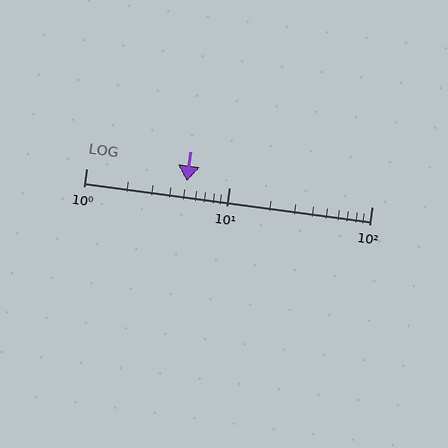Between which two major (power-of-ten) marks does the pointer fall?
The pointer is between 1 and 10.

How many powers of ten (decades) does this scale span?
The scale spans 2 decades, from 1 to 100.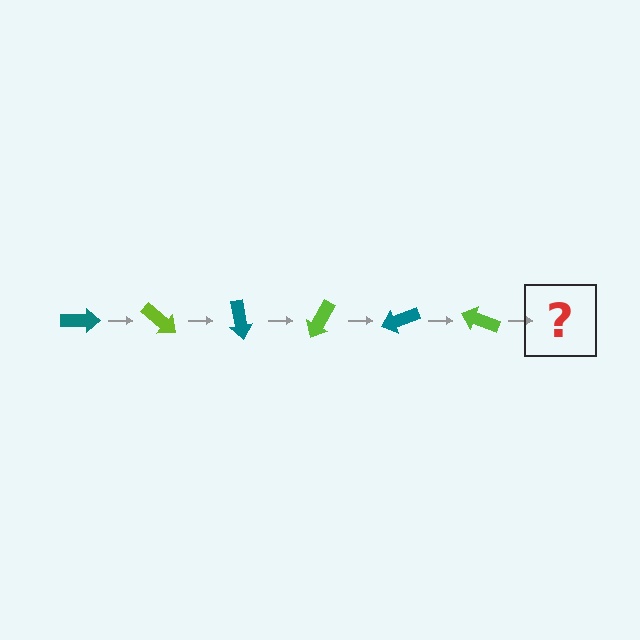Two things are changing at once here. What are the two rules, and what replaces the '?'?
The two rules are that it rotates 40 degrees each step and the color cycles through teal and lime. The '?' should be a teal arrow, rotated 240 degrees from the start.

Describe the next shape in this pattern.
It should be a teal arrow, rotated 240 degrees from the start.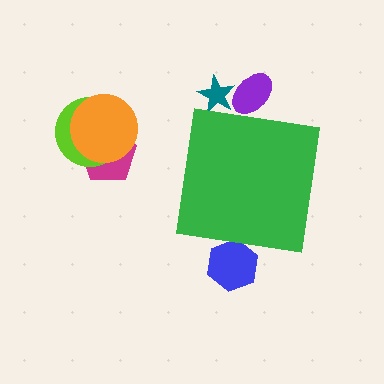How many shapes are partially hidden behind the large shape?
3 shapes are partially hidden.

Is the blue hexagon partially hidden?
Yes, the blue hexagon is partially hidden behind the green square.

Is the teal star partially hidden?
Yes, the teal star is partially hidden behind the green square.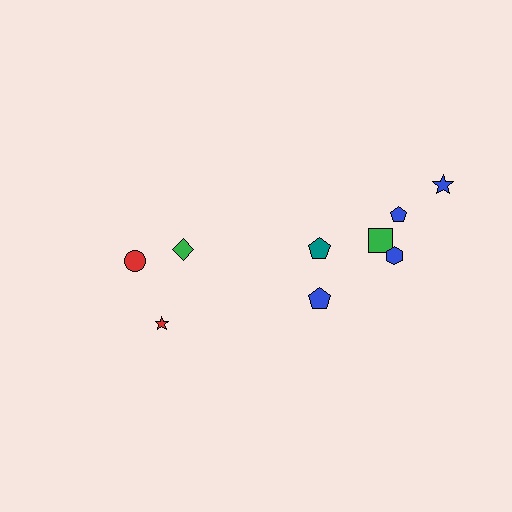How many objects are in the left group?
There are 3 objects.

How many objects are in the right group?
There are 6 objects.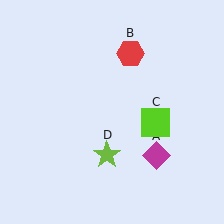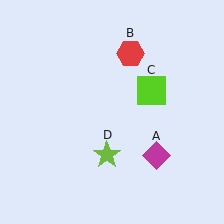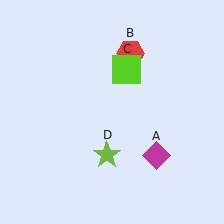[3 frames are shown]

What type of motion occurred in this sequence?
The lime square (object C) rotated counterclockwise around the center of the scene.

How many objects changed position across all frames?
1 object changed position: lime square (object C).